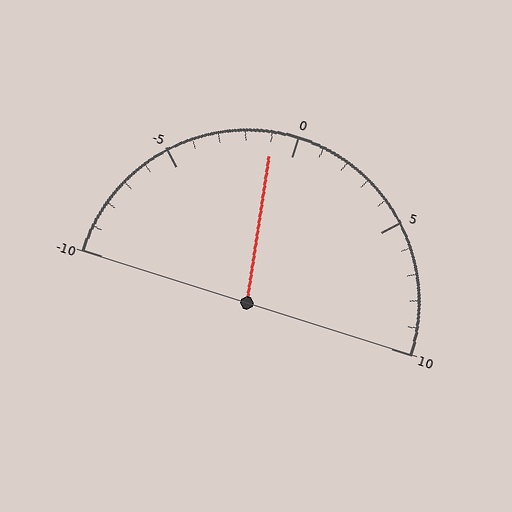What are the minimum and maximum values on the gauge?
The gauge ranges from -10 to 10.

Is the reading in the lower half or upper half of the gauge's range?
The reading is in the lower half of the range (-10 to 10).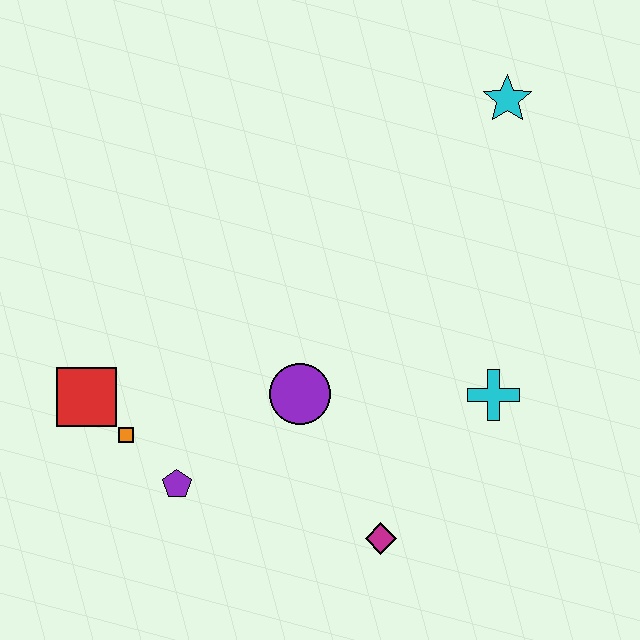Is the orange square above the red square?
No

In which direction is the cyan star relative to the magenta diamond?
The cyan star is above the magenta diamond.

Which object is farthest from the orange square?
The cyan star is farthest from the orange square.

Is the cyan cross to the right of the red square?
Yes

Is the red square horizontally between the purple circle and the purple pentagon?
No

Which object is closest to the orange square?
The red square is closest to the orange square.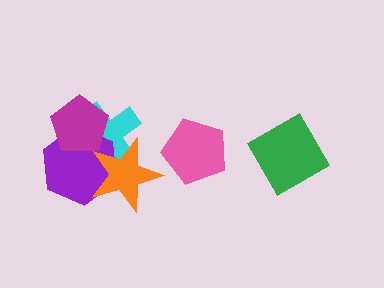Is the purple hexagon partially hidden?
Yes, it is partially covered by another shape.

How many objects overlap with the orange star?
2 objects overlap with the orange star.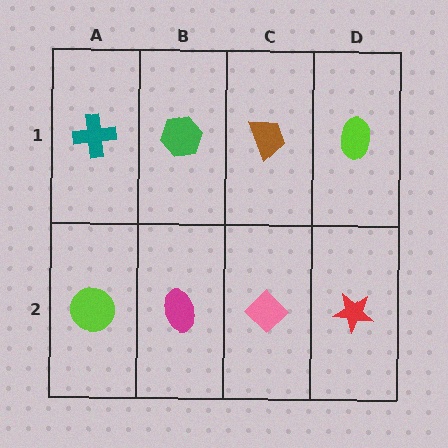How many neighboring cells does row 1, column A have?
2.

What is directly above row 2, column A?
A teal cross.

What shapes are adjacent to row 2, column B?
A green hexagon (row 1, column B), a lime circle (row 2, column A), a pink diamond (row 2, column C).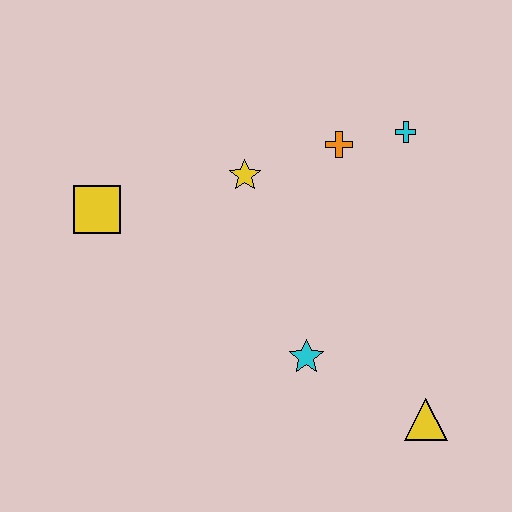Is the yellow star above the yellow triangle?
Yes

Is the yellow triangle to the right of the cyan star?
Yes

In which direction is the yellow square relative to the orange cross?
The yellow square is to the left of the orange cross.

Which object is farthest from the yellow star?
The yellow triangle is farthest from the yellow star.